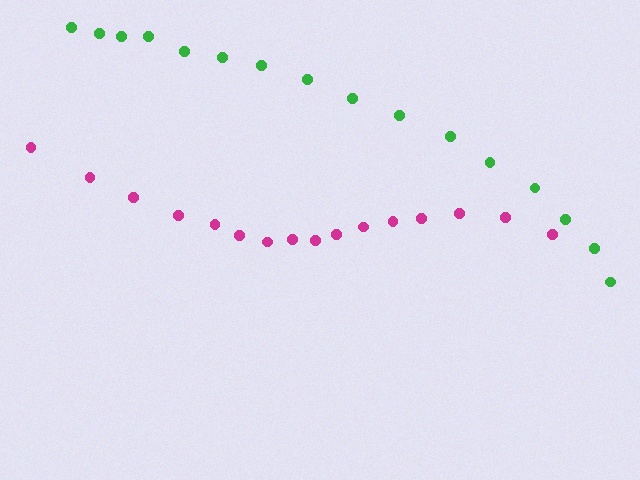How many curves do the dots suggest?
There are 2 distinct paths.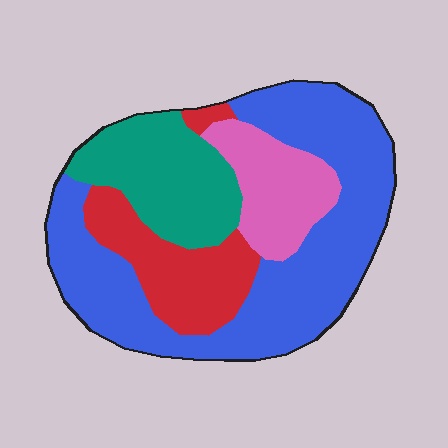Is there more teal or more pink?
Teal.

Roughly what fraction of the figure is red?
Red takes up about one sixth (1/6) of the figure.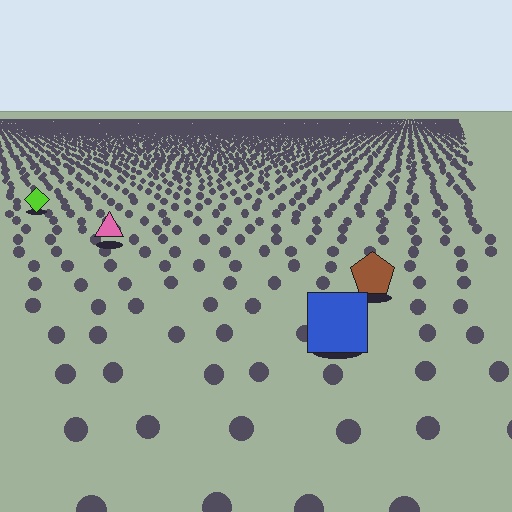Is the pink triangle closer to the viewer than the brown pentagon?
No. The brown pentagon is closer — you can tell from the texture gradient: the ground texture is coarser near it.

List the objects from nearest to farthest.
From nearest to farthest: the blue square, the brown pentagon, the pink triangle, the lime diamond.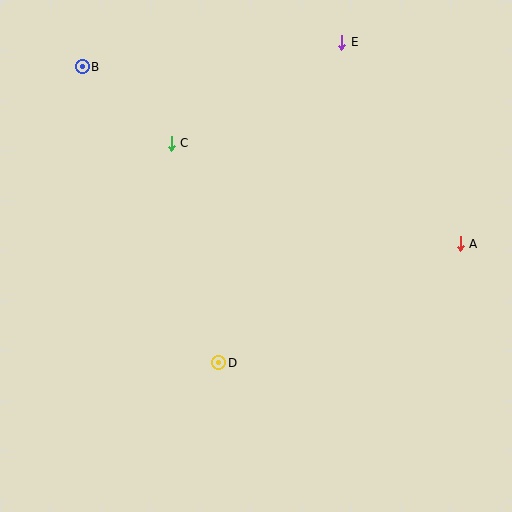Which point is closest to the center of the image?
Point D at (219, 363) is closest to the center.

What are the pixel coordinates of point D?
Point D is at (219, 363).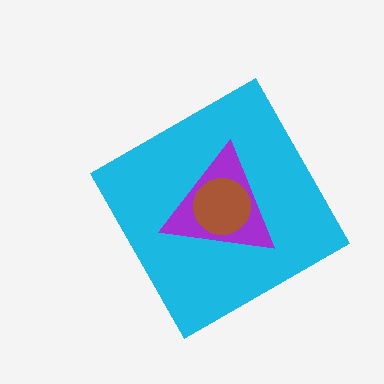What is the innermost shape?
The brown circle.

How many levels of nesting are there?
3.